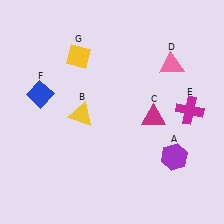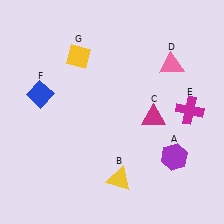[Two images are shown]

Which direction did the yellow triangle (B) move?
The yellow triangle (B) moved down.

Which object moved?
The yellow triangle (B) moved down.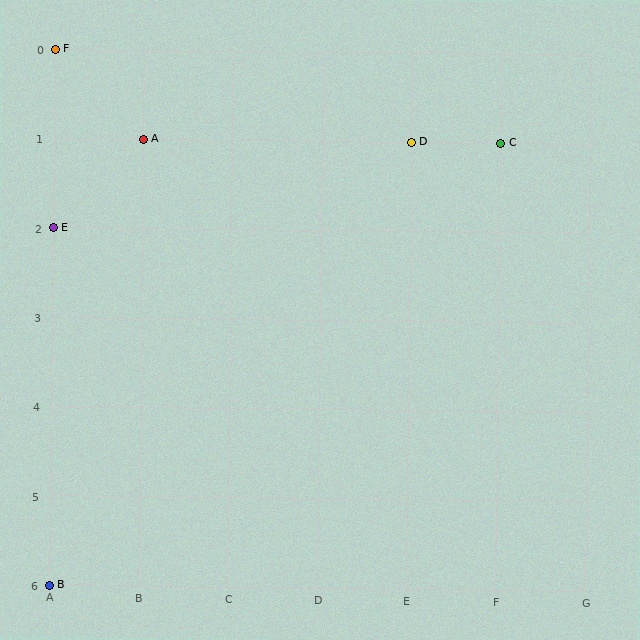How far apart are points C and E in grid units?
Points C and E are 5 columns and 1 row apart (about 5.1 grid units diagonally).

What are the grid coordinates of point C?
Point C is at grid coordinates (F, 1).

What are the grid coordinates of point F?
Point F is at grid coordinates (A, 0).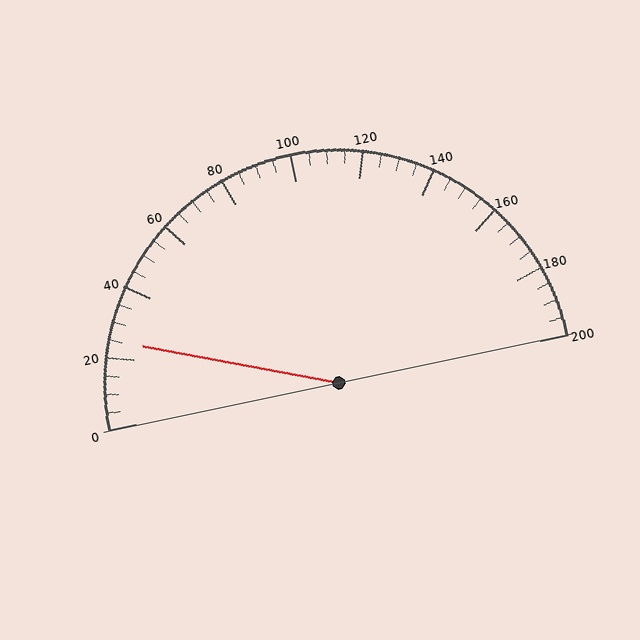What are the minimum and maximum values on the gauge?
The gauge ranges from 0 to 200.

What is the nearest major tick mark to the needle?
The nearest major tick mark is 20.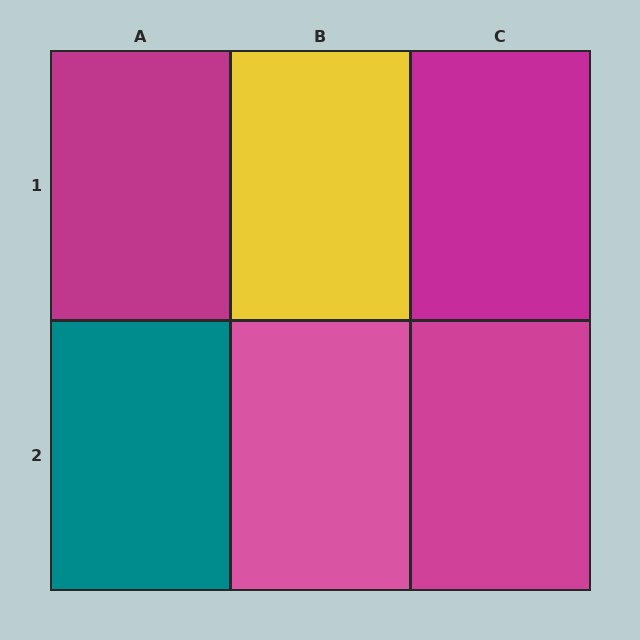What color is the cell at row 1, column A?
Magenta.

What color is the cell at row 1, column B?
Yellow.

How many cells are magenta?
3 cells are magenta.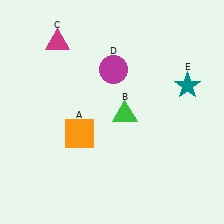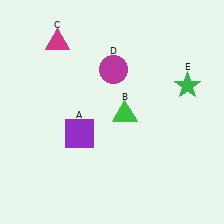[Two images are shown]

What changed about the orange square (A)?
In Image 1, A is orange. In Image 2, it changed to purple.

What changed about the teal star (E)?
In Image 1, E is teal. In Image 2, it changed to green.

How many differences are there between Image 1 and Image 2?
There are 2 differences between the two images.